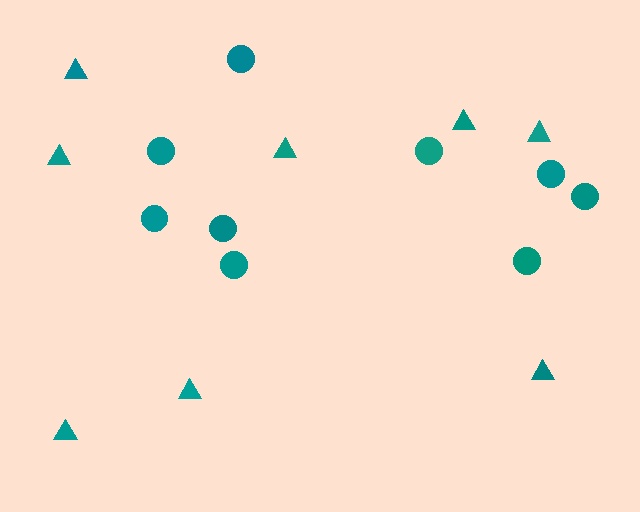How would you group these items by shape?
There are 2 groups: one group of triangles (8) and one group of circles (9).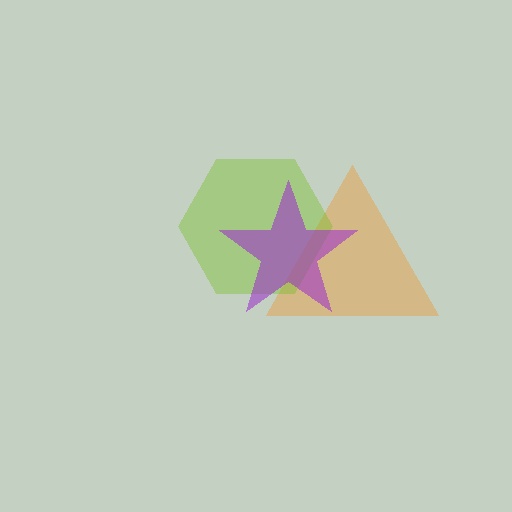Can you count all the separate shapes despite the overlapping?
Yes, there are 3 separate shapes.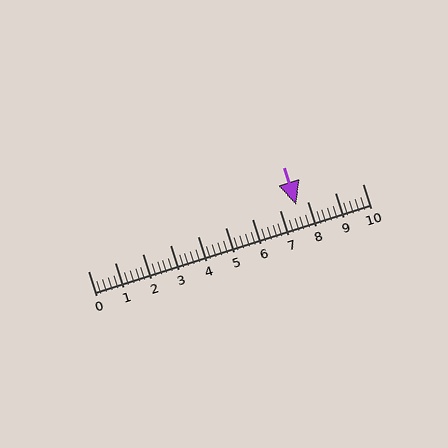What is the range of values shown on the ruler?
The ruler shows values from 0 to 10.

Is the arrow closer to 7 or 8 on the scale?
The arrow is closer to 8.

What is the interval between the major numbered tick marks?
The major tick marks are spaced 1 units apart.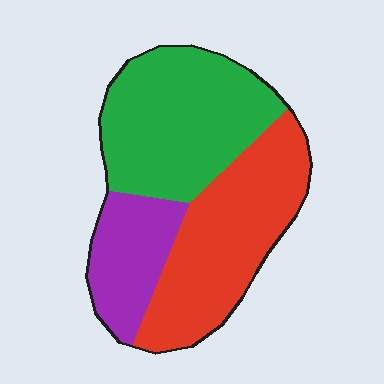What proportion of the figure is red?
Red covers roughly 40% of the figure.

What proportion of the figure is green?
Green takes up about two fifths (2/5) of the figure.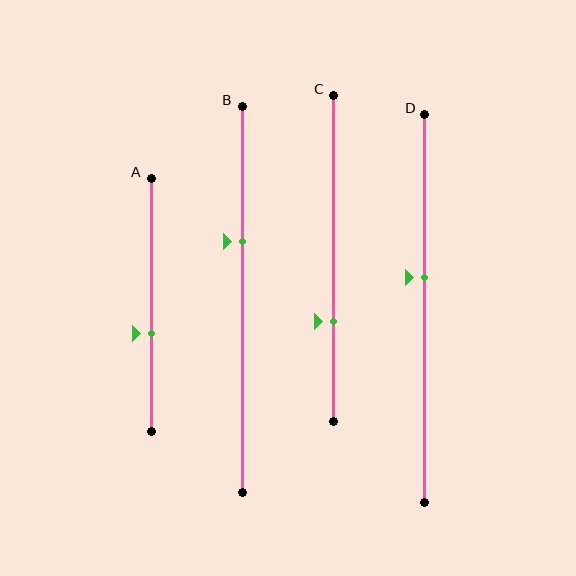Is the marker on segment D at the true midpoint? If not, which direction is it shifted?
No, the marker on segment D is shifted upward by about 8% of the segment length.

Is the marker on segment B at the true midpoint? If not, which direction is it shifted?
No, the marker on segment B is shifted upward by about 15% of the segment length.